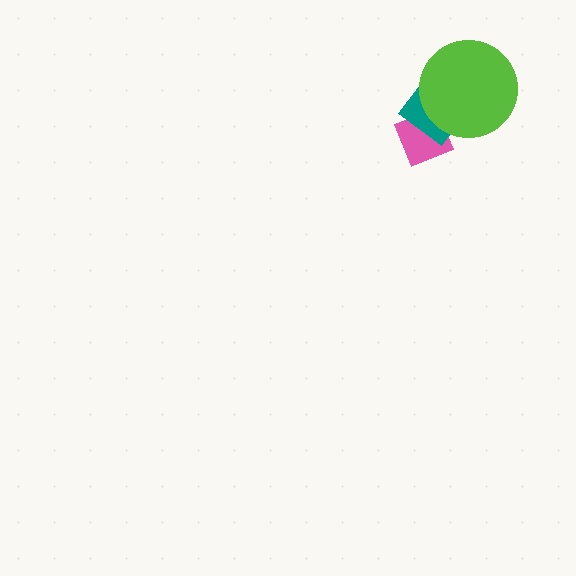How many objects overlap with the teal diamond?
2 objects overlap with the teal diamond.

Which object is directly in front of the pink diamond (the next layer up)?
The teal diamond is directly in front of the pink diamond.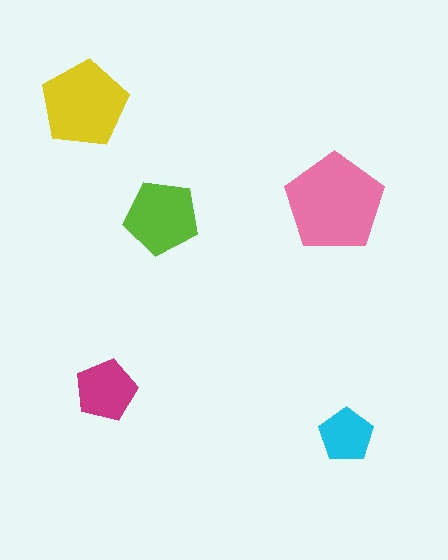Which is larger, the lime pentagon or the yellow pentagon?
The yellow one.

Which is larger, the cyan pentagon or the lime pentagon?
The lime one.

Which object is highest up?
The yellow pentagon is topmost.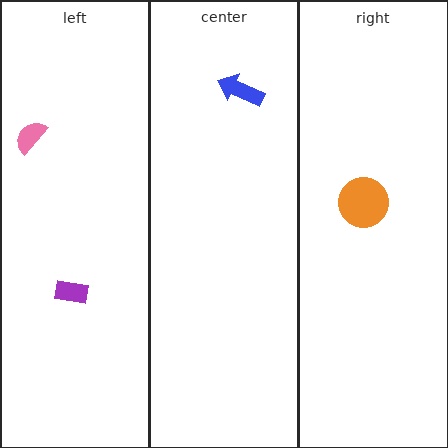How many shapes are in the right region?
1.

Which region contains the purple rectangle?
The left region.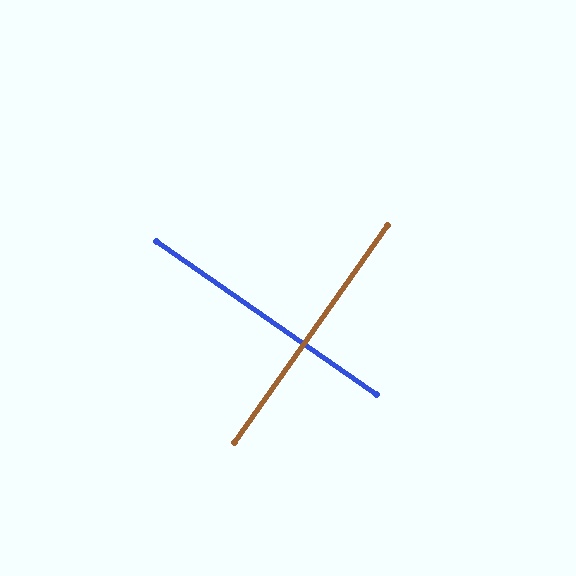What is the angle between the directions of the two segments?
Approximately 90 degrees.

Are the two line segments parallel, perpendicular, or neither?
Perpendicular — they meet at approximately 90°.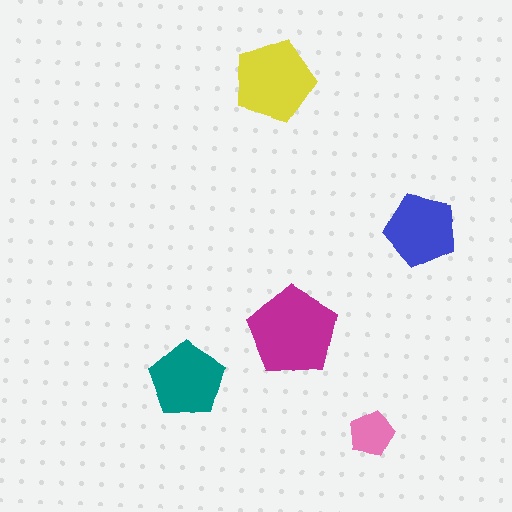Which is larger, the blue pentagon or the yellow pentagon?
The yellow one.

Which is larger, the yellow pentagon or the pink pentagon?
The yellow one.